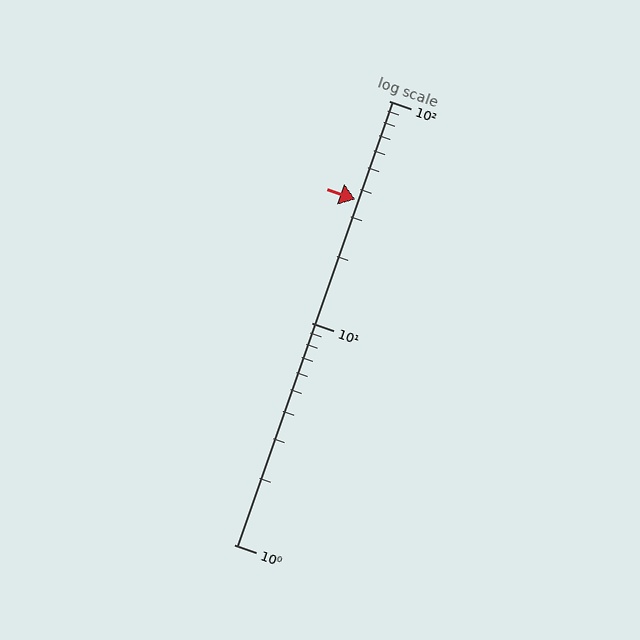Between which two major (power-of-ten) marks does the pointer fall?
The pointer is between 10 and 100.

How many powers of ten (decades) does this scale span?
The scale spans 2 decades, from 1 to 100.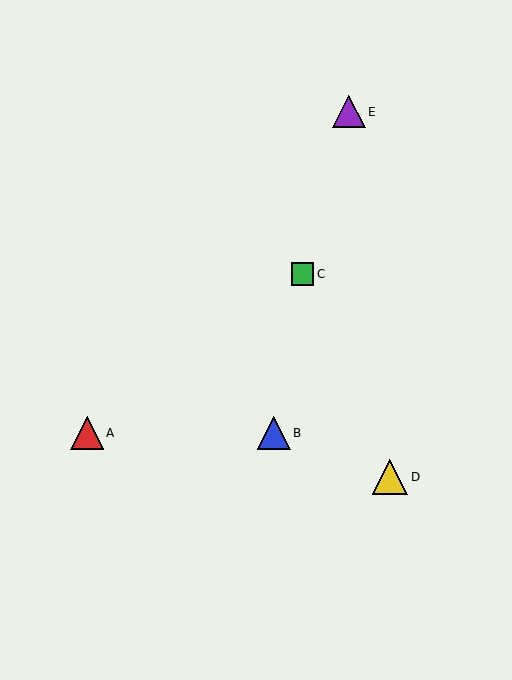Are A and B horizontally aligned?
Yes, both are at y≈433.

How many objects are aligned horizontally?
2 objects (A, B) are aligned horizontally.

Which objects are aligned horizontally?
Objects A, B are aligned horizontally.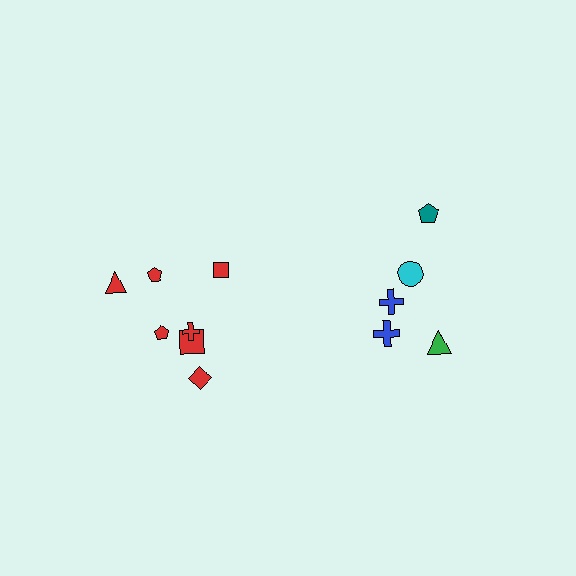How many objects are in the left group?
There are 7 objects.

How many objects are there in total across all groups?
There are 12 objects.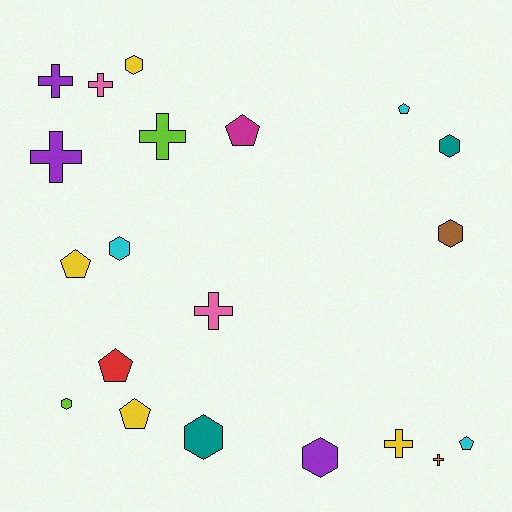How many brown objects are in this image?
There is 1 brown object.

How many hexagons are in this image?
There are 7 hexagons.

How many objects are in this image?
There are 20 objects.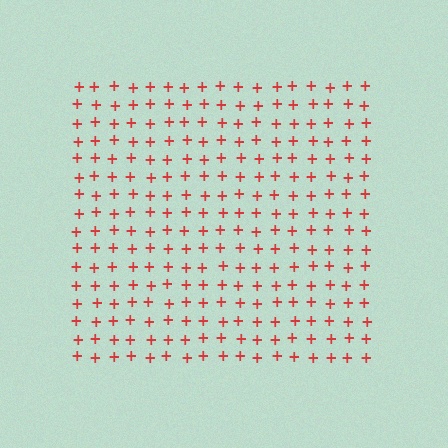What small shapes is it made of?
It is made of small plus signs.